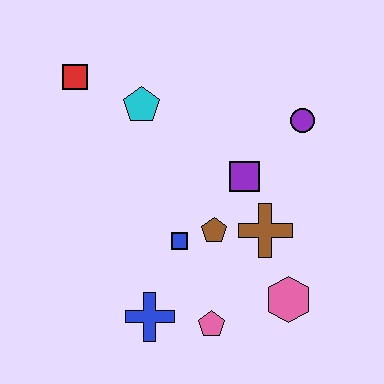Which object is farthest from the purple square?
The red square is farthest from the purple square.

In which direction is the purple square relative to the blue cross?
The purple square is above the blue cross.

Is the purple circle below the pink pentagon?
No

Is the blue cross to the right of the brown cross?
No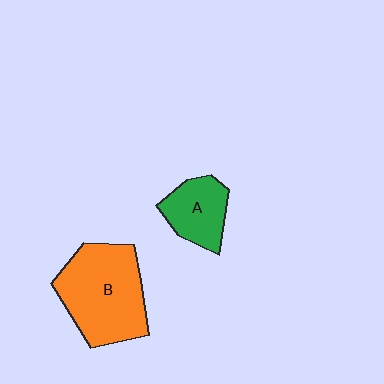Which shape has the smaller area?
Shape A (green).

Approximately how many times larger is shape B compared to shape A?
Approximately 2.0 times.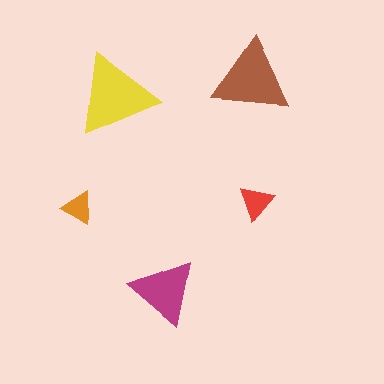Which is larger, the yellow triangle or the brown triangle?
The yellow one.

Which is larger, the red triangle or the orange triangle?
The red one.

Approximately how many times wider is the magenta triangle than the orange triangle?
About 2 times wider.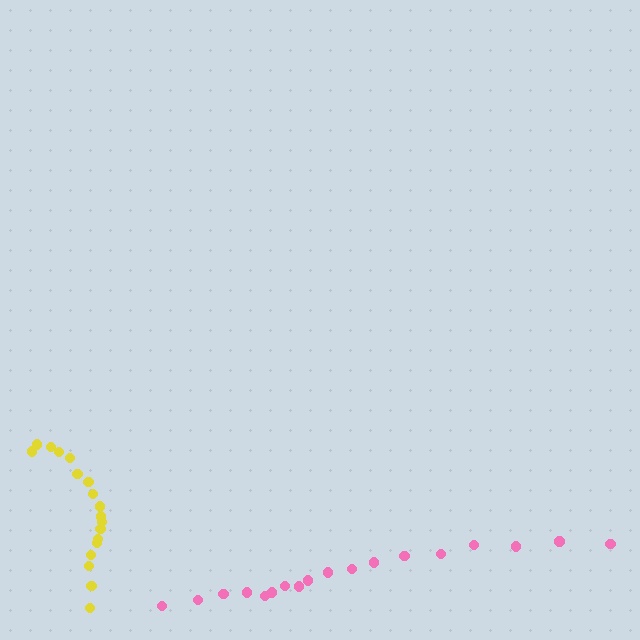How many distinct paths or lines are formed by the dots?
There are 2 distinct paths.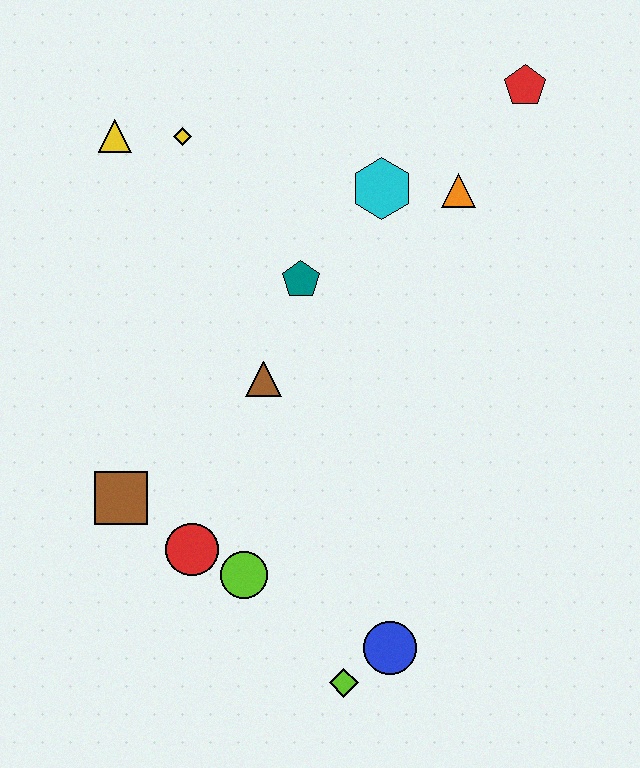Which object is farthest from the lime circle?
The red pentagon is farthest from the lime circle.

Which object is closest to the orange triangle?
The cyan hexagon is closest to the orange triangle.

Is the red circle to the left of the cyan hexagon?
Yes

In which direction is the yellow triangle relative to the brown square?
The yellow triangle is above the brown square.